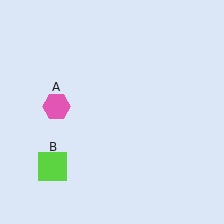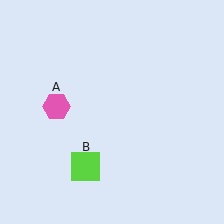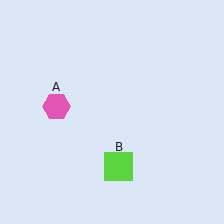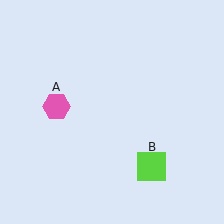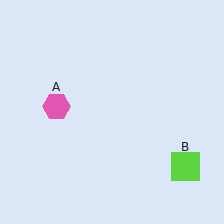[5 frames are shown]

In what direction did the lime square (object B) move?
The lime square (object B) moved right.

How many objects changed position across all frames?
1 object changed position: lime square (object B).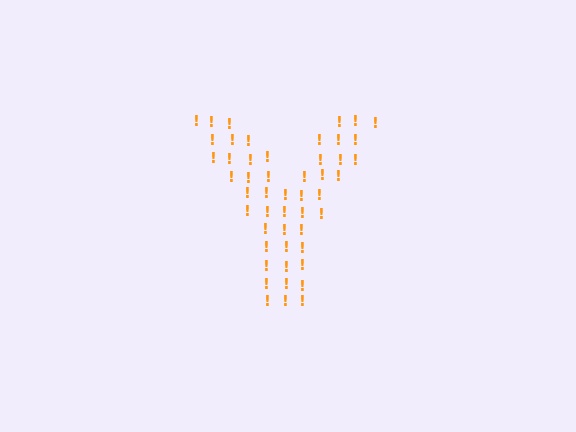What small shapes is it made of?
It is made of small exclamation marks.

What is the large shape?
The large shape is the letter Y.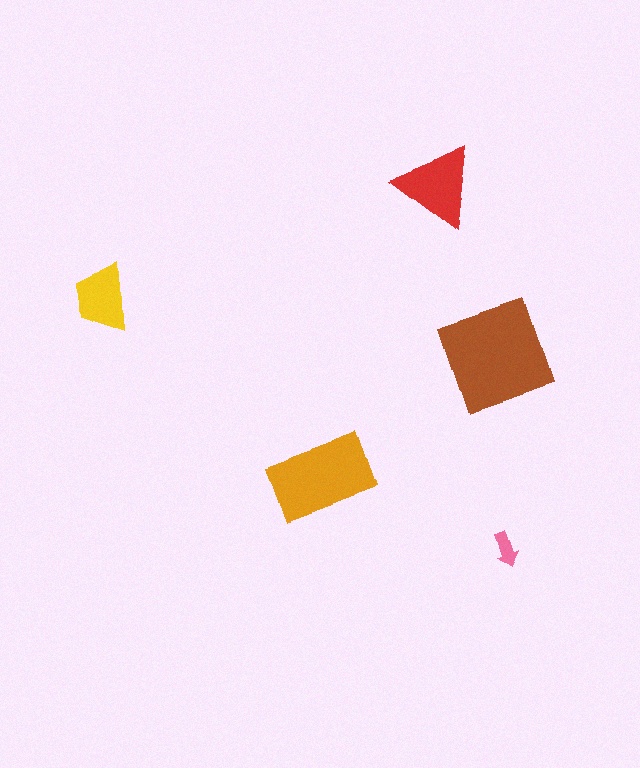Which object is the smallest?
The pink arrow.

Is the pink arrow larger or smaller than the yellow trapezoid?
Smaller.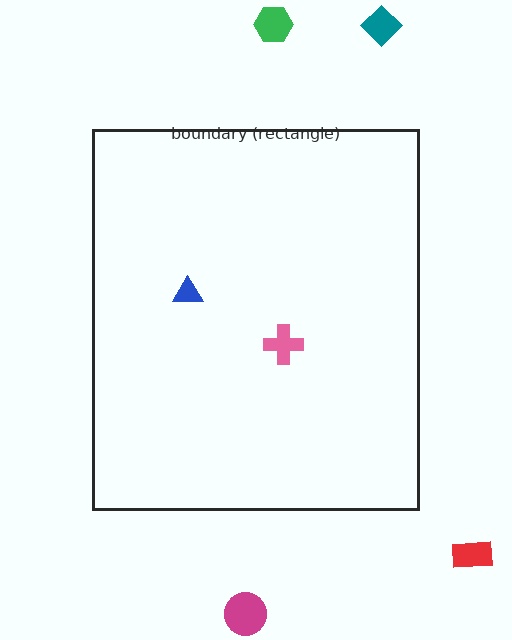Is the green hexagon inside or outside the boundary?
Outside.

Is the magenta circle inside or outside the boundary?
Outside.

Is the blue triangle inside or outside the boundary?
Inside.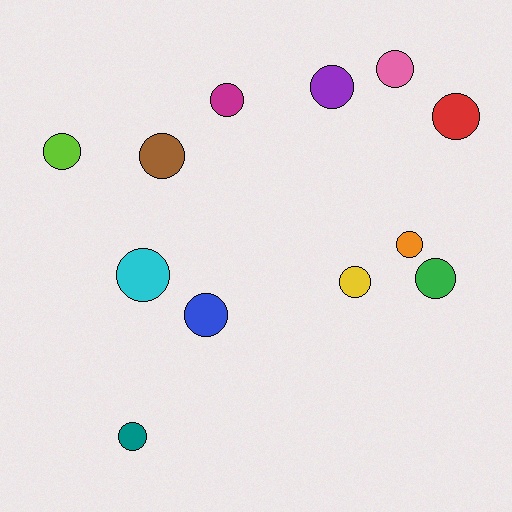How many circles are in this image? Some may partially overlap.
There are 12 circles.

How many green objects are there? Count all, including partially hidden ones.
There is 1 green object.